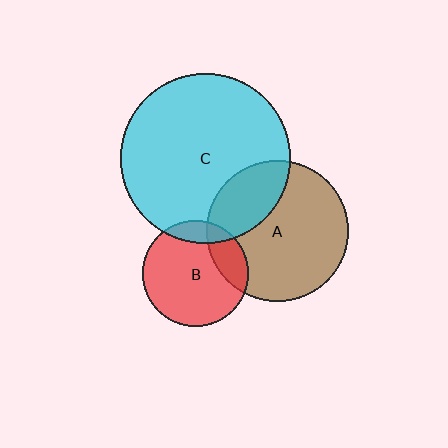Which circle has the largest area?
Circle C (cyan).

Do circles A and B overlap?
Yes.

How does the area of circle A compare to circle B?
Approximately 1.8 times.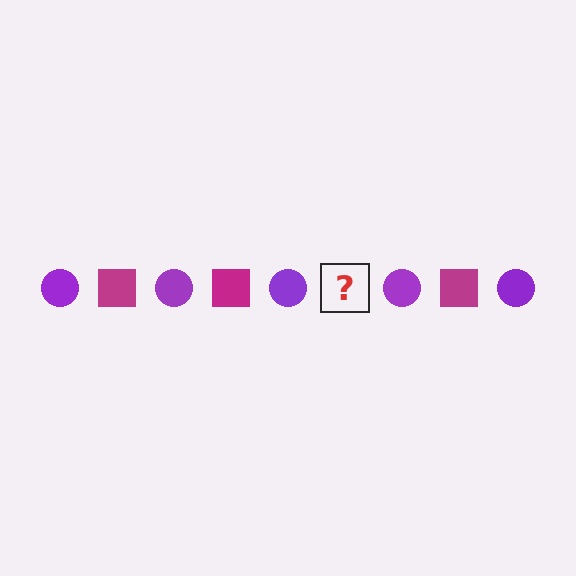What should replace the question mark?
The question mark should be replaced with a magenta square.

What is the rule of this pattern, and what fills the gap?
The rule is that the pattern alternates between purple circle and magenta square. The gap should be filled with a magenta square.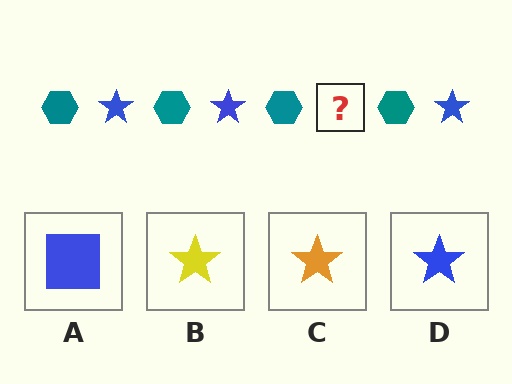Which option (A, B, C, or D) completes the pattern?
D.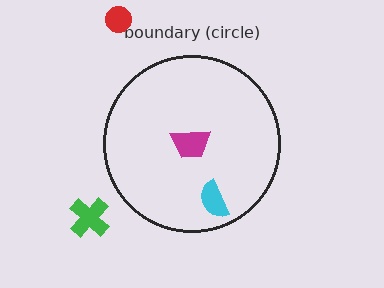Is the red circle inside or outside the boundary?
Outside.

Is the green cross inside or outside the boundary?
Outside.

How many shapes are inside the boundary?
2 inside, 2 outside.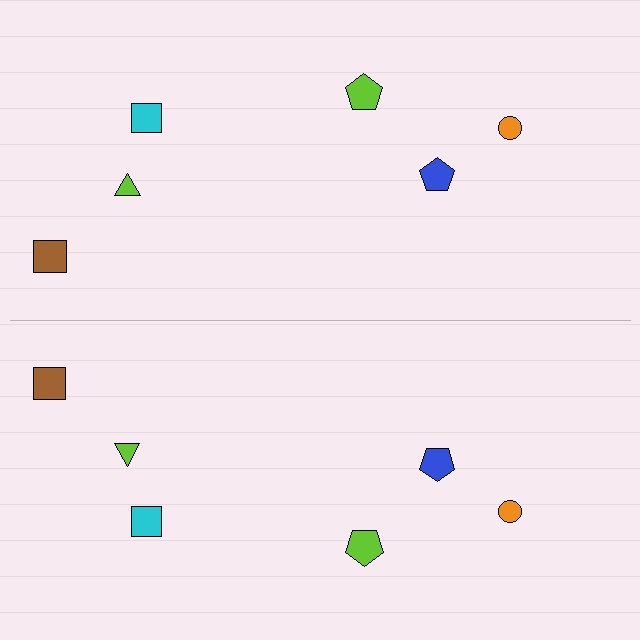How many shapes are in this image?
There are 12 shapes in this image.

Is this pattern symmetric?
Yes, this pattern has bilateral (reflection) symmetry.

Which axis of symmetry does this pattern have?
The pattern has a horizontal axis of symmetry running through the center of the image.